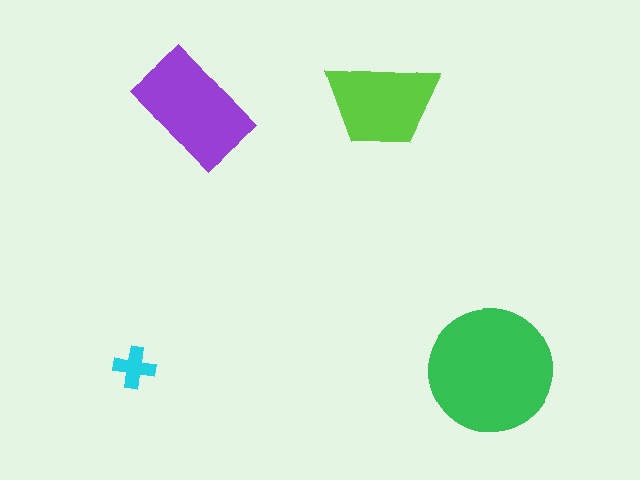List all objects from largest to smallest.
The green circle, the purple rectangle, the lime trapezoid, the cyan cross.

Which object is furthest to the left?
The cyan cross is leftmost.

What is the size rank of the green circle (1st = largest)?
1st.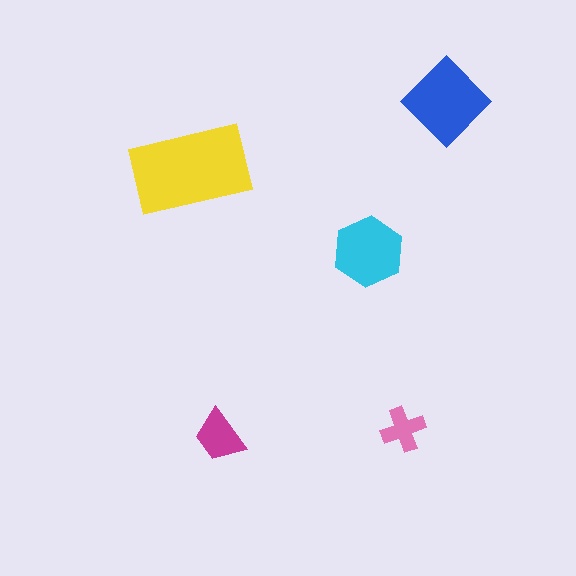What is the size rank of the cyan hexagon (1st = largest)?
3rd.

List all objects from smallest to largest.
The pink cross, the magenta trapezoid, the cyan hexagon, the blue diamond, the yellow rectangle.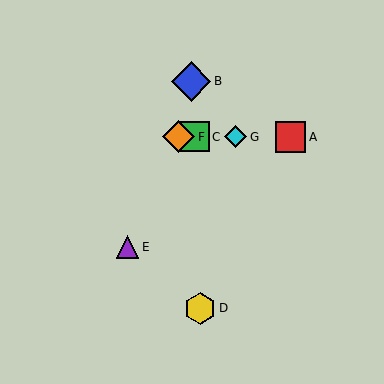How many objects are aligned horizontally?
4 objects (A, C, F, G) are aligned horizontally.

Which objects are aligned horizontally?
Objects A, C, F, G are aligned horizontally.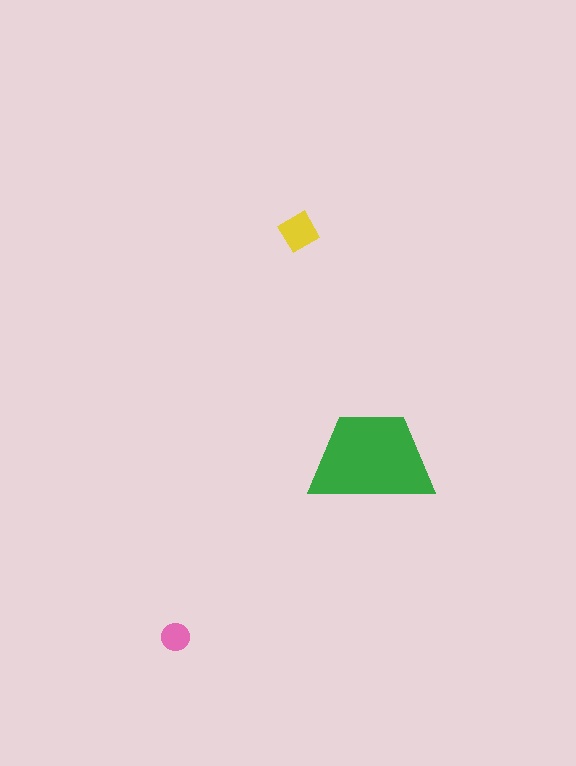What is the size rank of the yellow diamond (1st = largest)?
2nd.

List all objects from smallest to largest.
The pink circle, the yellow diamond, the green trapezoid.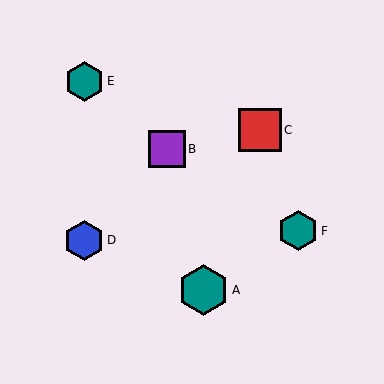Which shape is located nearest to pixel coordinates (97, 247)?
The blue hexagon (labeled D) at (84, 240) is nearest to that location.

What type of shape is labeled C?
Shape C is a red square.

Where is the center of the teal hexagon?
The center of the teal hexagon is at (298, 231).